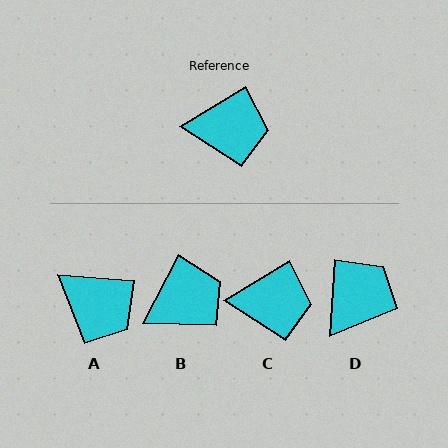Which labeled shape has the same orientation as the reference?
C.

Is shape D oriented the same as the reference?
No, it is off by about 55 degrees.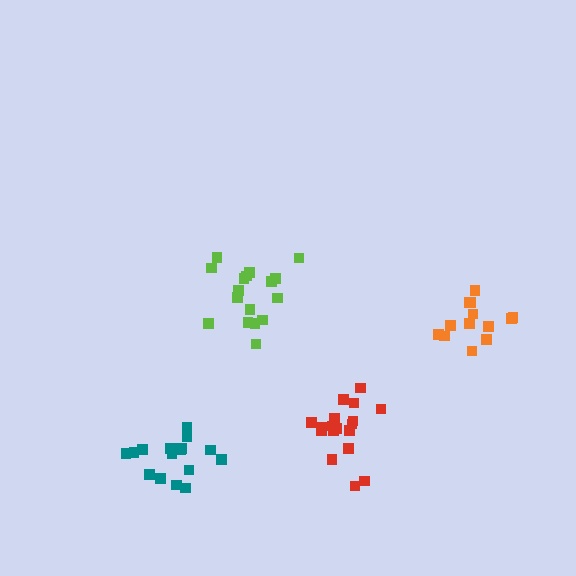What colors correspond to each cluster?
The clusters are colored: orange, teal, lime, red.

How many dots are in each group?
Group 1: 13 dots, Group 2: 16 dots, Group 3: 17 dots, Group 4: 18 dots (64 total).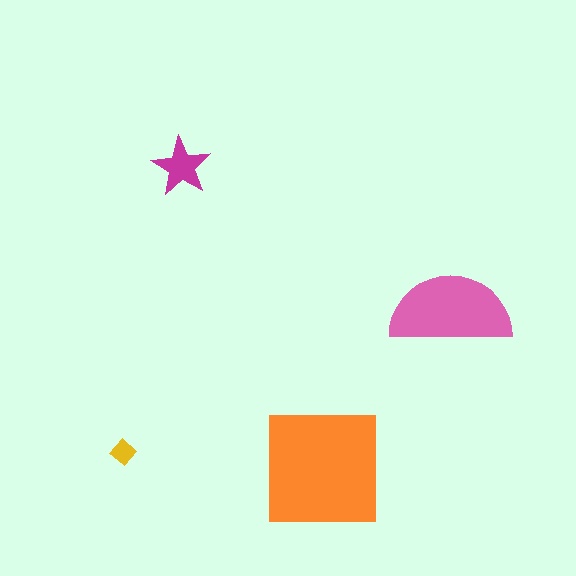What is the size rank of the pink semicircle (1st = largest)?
2nd.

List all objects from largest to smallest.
The orange square, the pink semicircle, the magenta star, the yellow diamond.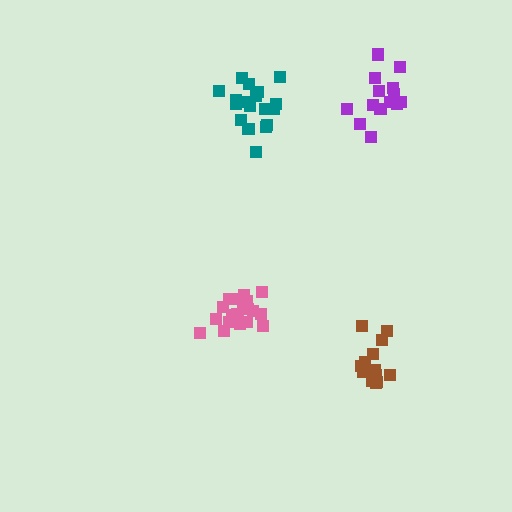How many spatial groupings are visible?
There are 4 spatial groupings.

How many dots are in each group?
Group 1: 14 dots, Group 2: 20 dots, Group 3: 19 dots, Group 4: 14 dots (67 total).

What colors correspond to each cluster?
The clusters are colored: purple, pink, teal, brown.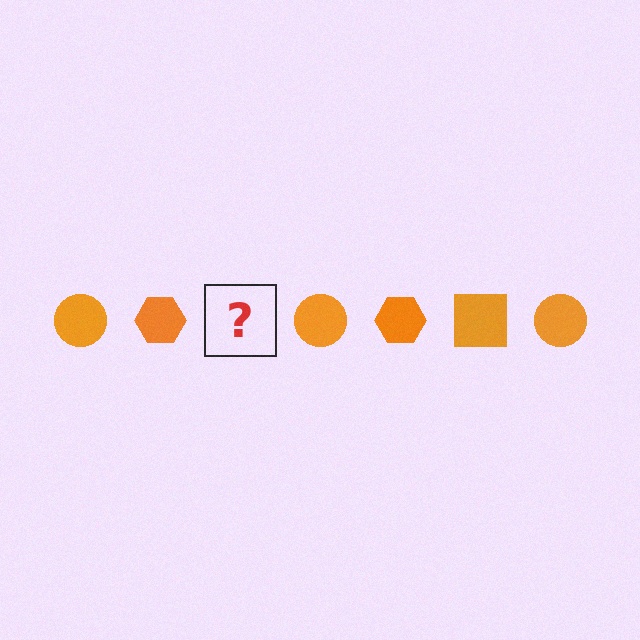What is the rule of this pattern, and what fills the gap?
The rule is that the pattern cycles through circle, hexagon, square shapes in orange. The gap should be filled with an orange square.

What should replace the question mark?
The question mark should be replaced with an orange square.